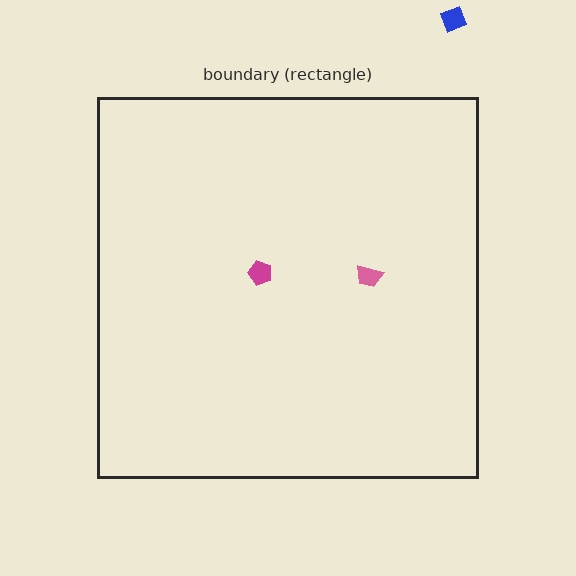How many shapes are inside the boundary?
2 inside, 1 outside.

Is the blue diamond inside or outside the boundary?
Outside.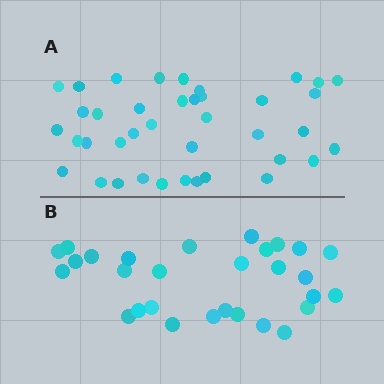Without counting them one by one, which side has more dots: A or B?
Region A (the top region) has more dots.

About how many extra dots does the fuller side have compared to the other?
Region A has roughly 10 or so more dots than region B.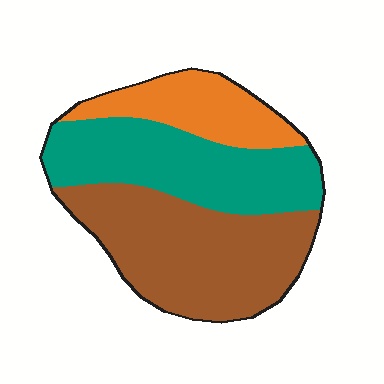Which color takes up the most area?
Brown, at roughly 45%.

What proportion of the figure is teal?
Teal covers 36% of the figure.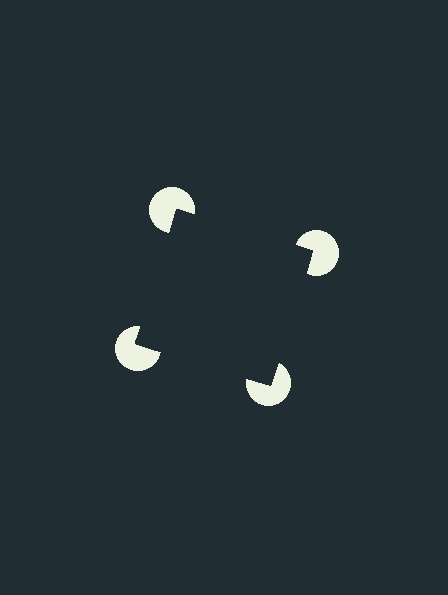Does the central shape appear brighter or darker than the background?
It typically appears slightly darker than the background, even though no actual brightness change is drawn.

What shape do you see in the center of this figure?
An illusory square — its edges are inferred from the aligned wedge cuts in the pac-man discs, not physically drawn.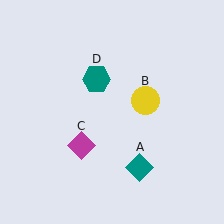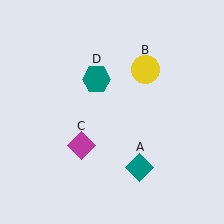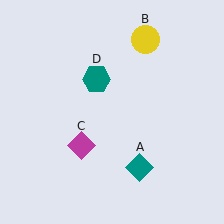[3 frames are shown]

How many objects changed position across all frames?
1 object changed position: yellow circle (object B).